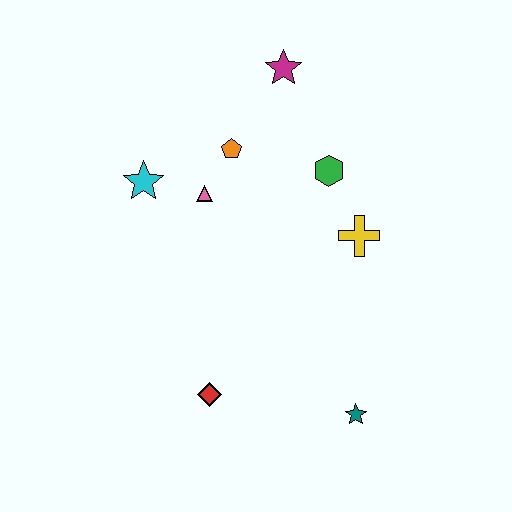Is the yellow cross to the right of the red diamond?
Yes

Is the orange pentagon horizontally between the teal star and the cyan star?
Yes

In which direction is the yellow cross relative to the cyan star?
The yellow cross is to the right of the cyan star.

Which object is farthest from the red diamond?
The magenta star is farthest from the red diamond.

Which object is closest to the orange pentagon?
The pink triangle is closest to the orange pentagon.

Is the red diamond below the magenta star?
Yes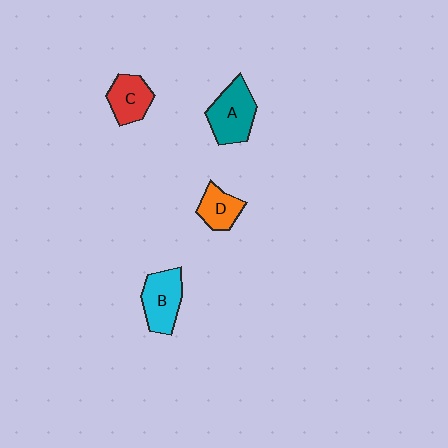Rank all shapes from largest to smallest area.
From largest to smallest: A (teal), B (cyan), C (red), D (orange).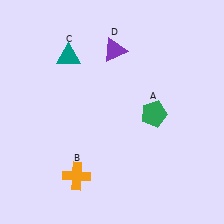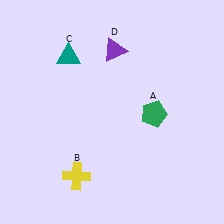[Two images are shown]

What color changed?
The cross (B) changed from orange in Image 1 to yellow in Image 2.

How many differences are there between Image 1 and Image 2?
There is 1 difference between the two images.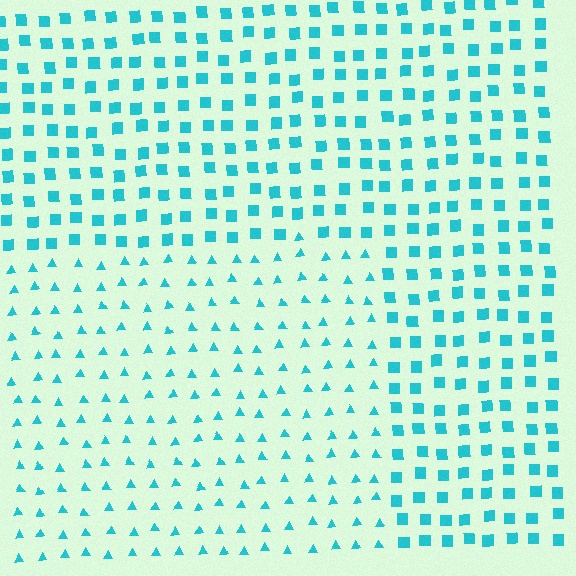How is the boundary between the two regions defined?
The boundary is defined by a change in element shape: triangles inside vs. squares outside. All elements share the same color and spacing.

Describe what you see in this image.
The image is filled with small cyan elements arranged in a uniform grid. A rectangle-shaped region contains triangles, while the surrounding area contains squares. The boundary is defined purely by the change in element shape.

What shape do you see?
I see a rectangle.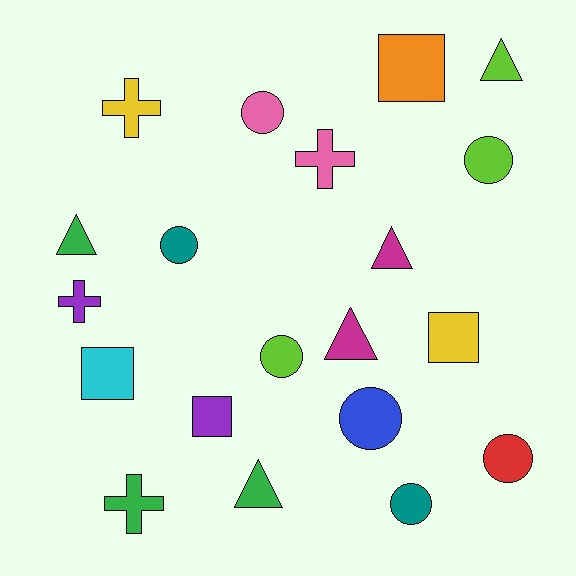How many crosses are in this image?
There are 4 crosses.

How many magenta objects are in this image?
There are 2 magenta objects.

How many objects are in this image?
There are 20 objects.